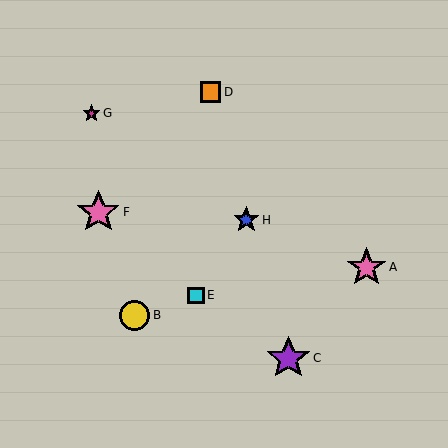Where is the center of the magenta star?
The center of the magenta star is at (92, 113).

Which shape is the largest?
The purple star (labeled C) is the largest.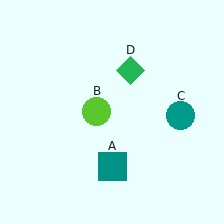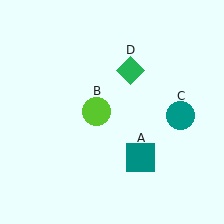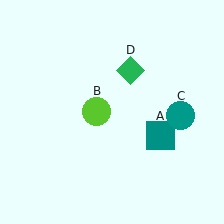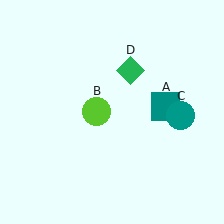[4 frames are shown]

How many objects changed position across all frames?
1 object changed position: teal square (object A).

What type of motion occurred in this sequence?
The teal square (object A) rotated counterclockwise around the center of the scene.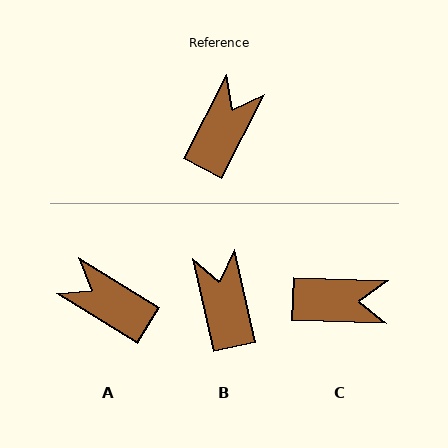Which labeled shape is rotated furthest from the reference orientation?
A, about 86 degrees away.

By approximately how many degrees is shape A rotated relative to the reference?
Approximately 86 degrees counter-clockwise.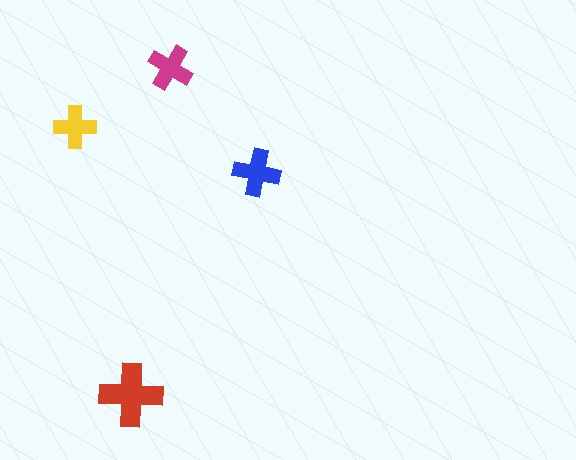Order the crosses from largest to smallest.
the red one, the blue one, the magenta one, the yellow one.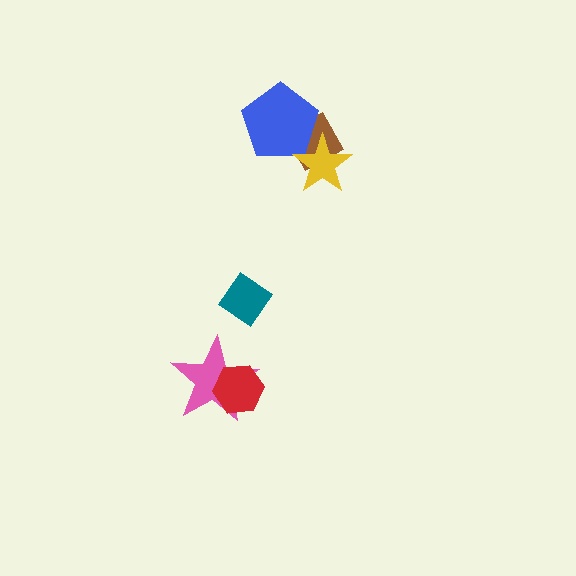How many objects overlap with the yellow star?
2 objects overlap with the yellow star.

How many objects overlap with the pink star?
1 object overlaps with the pink star.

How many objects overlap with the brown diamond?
2 objects overlap with the brown diamond.